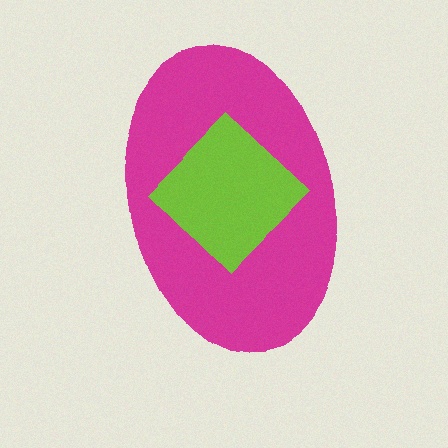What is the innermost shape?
The lime diamond.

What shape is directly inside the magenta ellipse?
The lime diamond.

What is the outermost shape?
The magenta ellipse.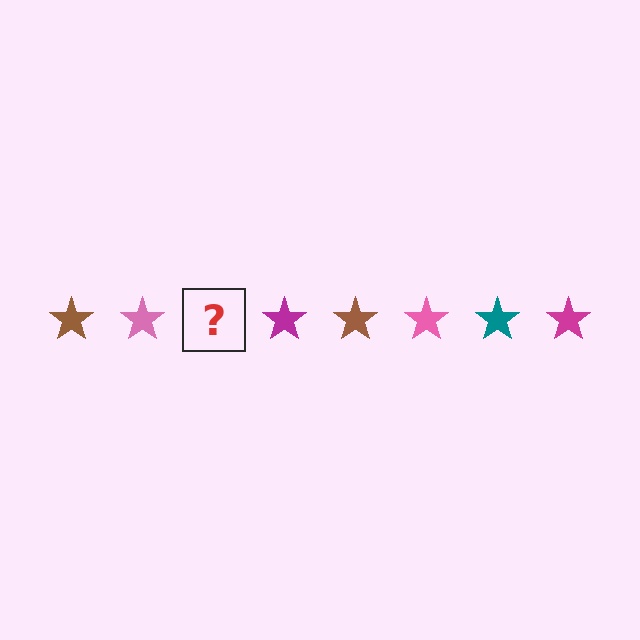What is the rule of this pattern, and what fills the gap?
The rule is that the pattern cycles through brown, pink, teal, magenta stars. The gap should be filled with a teal star.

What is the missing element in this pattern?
The missing element is a teal star.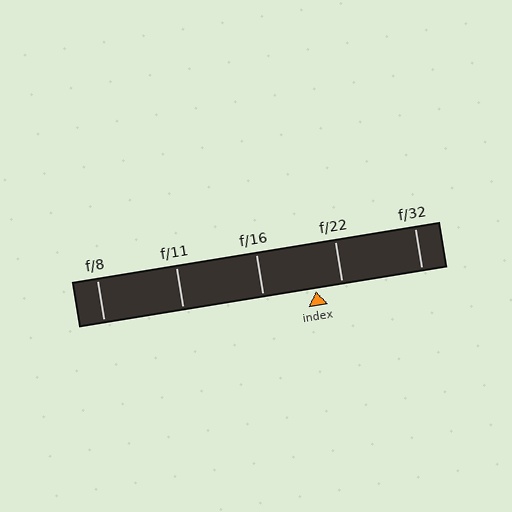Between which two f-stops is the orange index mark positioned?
The index mark is between f/16 and f/22.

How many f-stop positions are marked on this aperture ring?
There are 5 f-stop positions marked.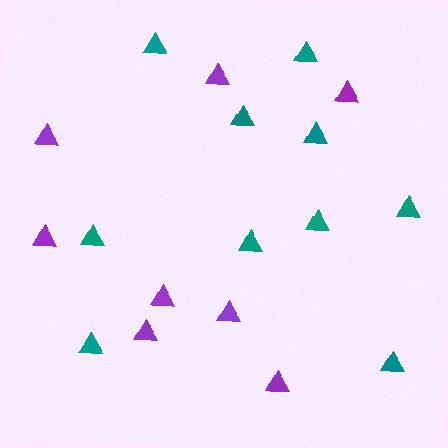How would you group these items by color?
There are 2 groups: one group of purple triangles (8) and one group of teal triangles (10).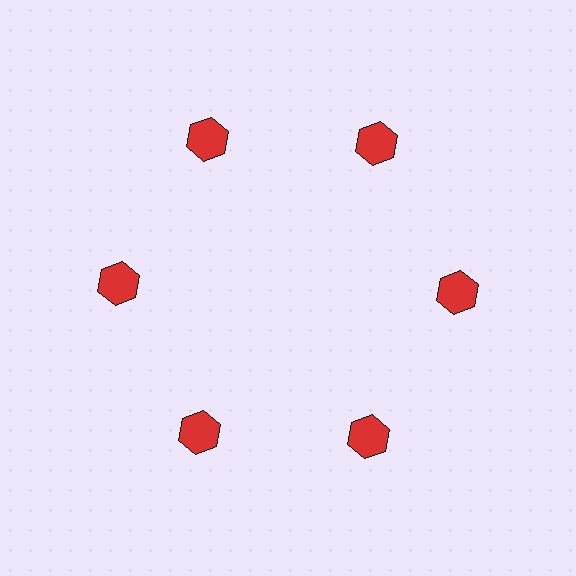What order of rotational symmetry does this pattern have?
This pattern has 6-fold rotational symmetry.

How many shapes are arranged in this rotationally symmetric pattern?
There are 6 shapes, arranged in 6 groups of 1.